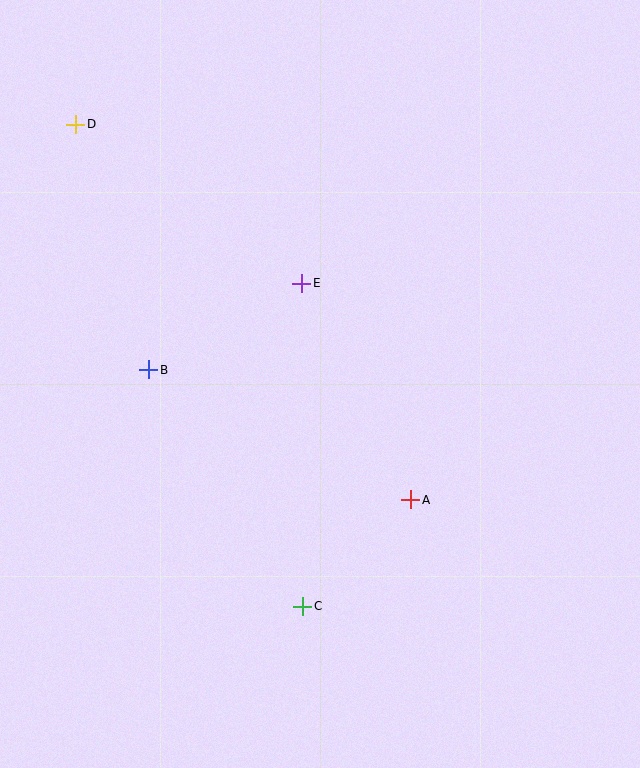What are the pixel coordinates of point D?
Point D is at (76, 124).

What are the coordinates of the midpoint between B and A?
The midpoint between B and A is at (280, 435).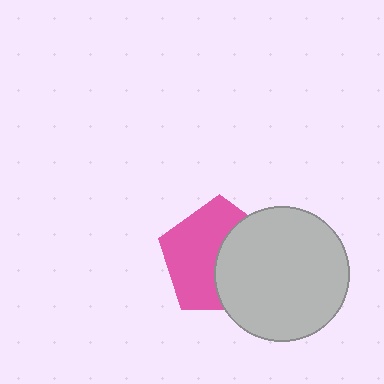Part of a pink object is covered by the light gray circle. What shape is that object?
It is a pentagon.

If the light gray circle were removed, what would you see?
You would see the complete pink pentagon.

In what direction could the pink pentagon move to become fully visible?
The pink pentagon could move left. That would shift it out from behind the light gray circle entirely.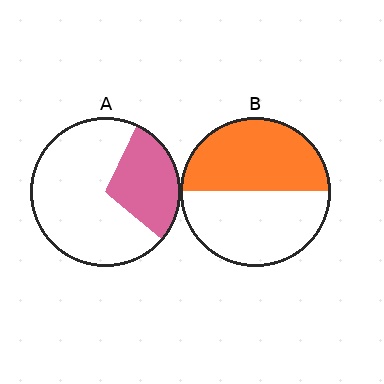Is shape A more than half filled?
No.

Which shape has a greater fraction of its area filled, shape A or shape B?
Shape B.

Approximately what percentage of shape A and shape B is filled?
A is approximately 30% and B is approximately 50%.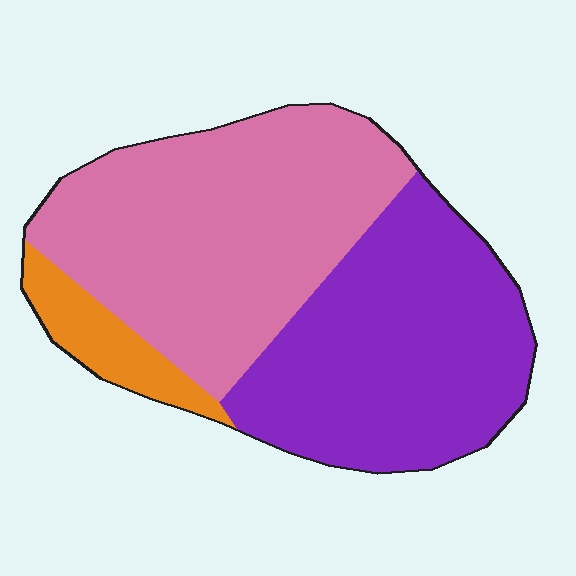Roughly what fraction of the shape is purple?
Purple covers around 45% of the shape.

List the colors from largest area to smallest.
From largest to smallest: pink, purple, orange.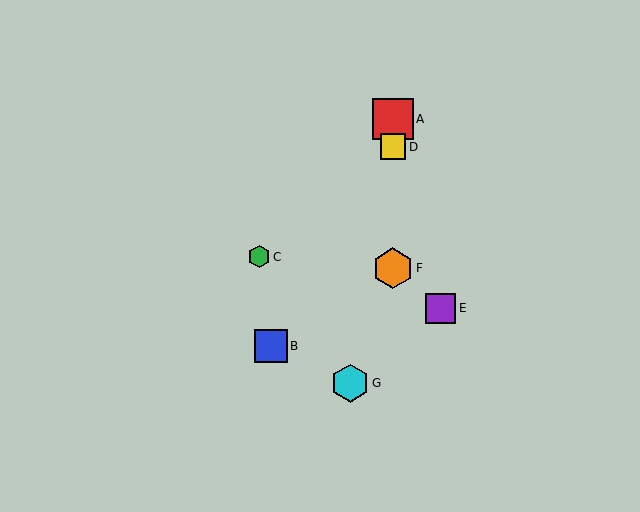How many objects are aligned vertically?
3 objects (A, D, F) are aligned vertically.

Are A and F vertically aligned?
Yes, both are at x≈393.